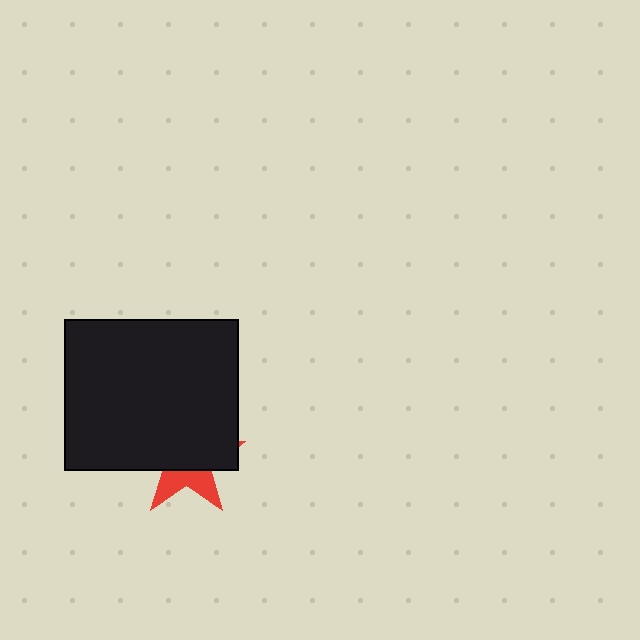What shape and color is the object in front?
The object in front is a black rectangle.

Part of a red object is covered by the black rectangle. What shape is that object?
It is a star.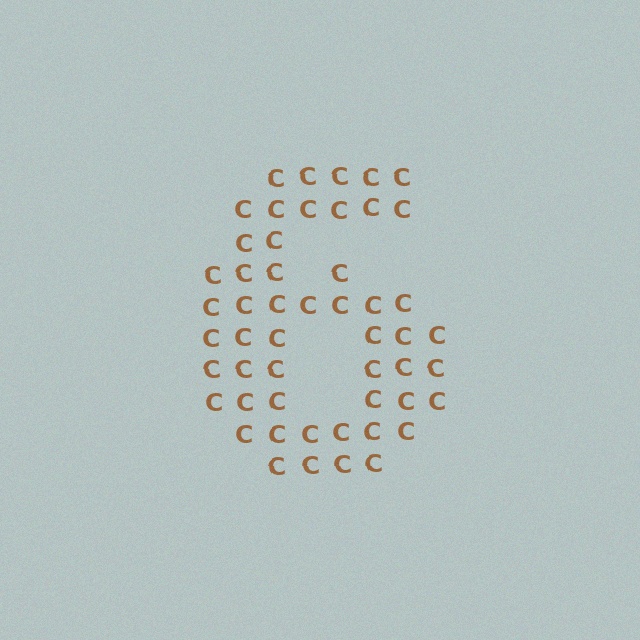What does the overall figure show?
The overall figure shows the digit 6.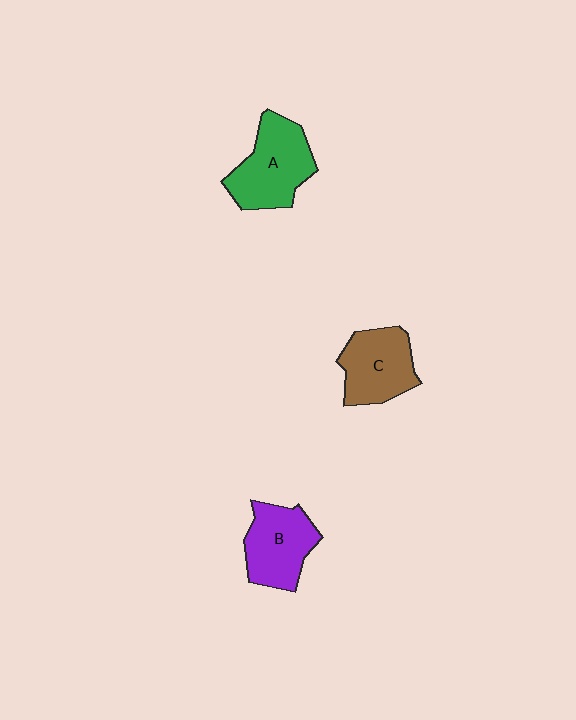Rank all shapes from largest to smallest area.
From largest to smallest: A (green), B (purple), C (brown).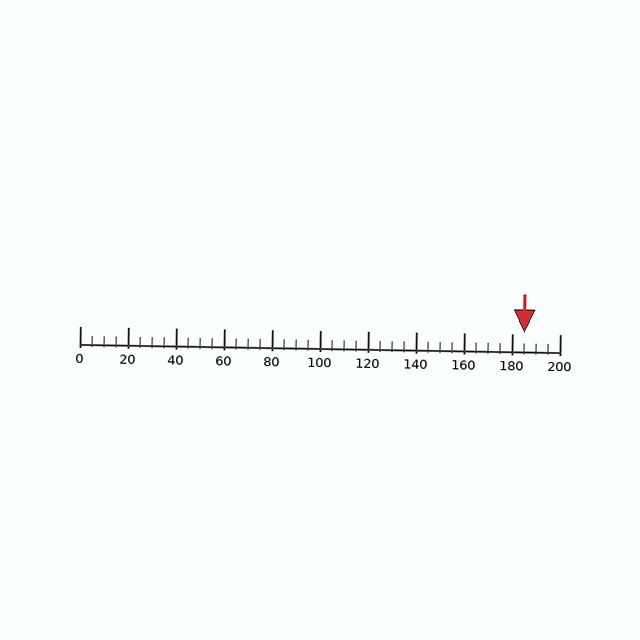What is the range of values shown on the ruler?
The ruler shows values from 0 to 200.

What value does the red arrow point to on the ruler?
The red arrow points to approximately 185.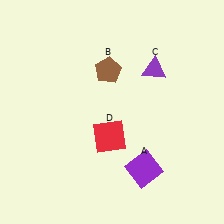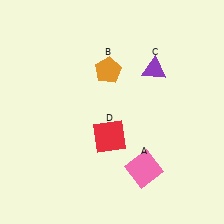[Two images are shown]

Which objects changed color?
A changed from purple to pink. B changed from brown to orange.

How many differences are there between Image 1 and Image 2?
There are 2 differences between the two images.